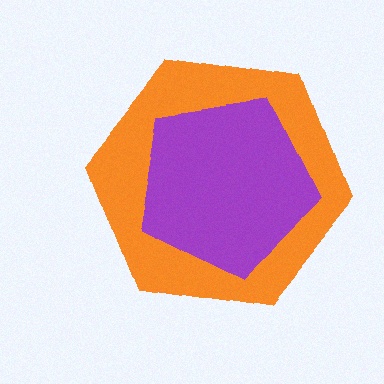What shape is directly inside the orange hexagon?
The purple pentagon.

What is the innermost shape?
The purple pentagon.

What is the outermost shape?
The orange hexagon.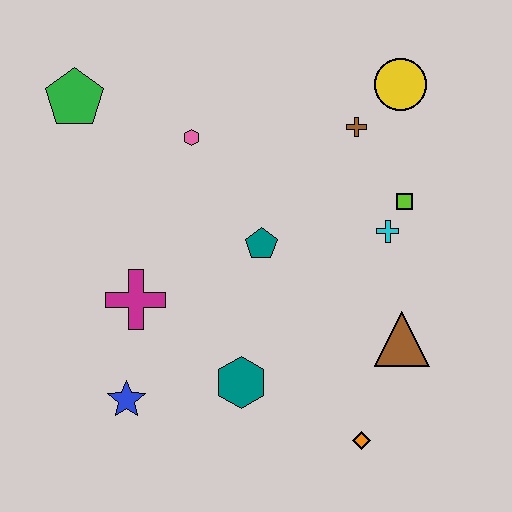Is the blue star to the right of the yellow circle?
No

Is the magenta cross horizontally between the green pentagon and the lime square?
Yes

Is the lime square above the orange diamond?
Yes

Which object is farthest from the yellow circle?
The blue star is farthest from the yellow circle.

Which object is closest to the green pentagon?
The pink hexagon is closest to the green pentagon.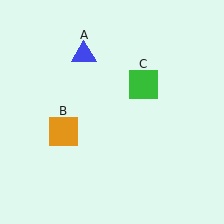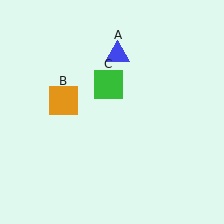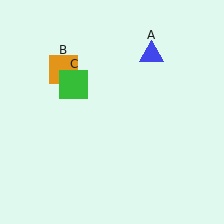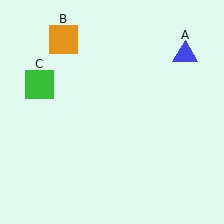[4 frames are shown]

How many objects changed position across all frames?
3 objects changed position: blue triangle (object A), orange square (object B), green square (object C).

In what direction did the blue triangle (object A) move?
The blue triangle (object A) moved right.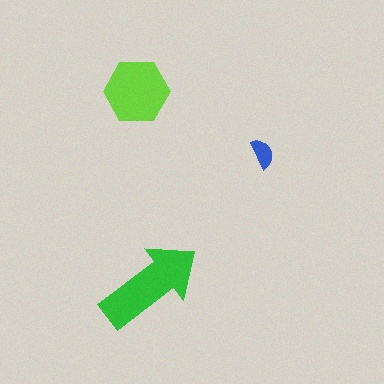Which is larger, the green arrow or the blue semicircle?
The green arrow.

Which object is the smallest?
The blue semicircle.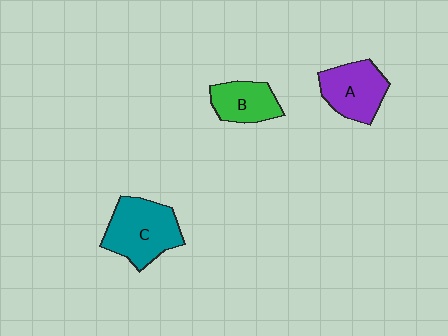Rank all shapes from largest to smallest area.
From largest to smallest: C (teal), A (purple), B (green).